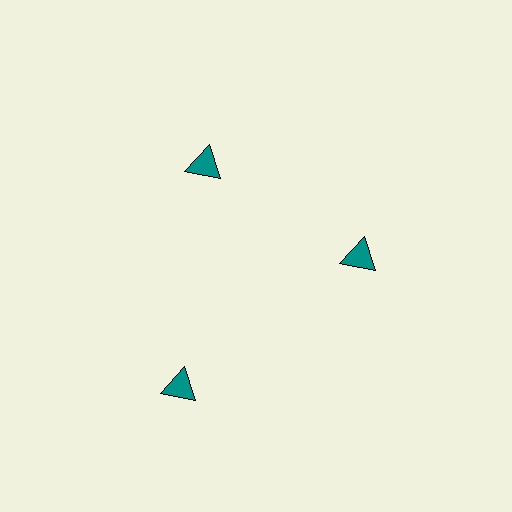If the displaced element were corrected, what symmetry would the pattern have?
It would have 3-fold rotational symmetry — the pattern would map onto itself every 120 degrees.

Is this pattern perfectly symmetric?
No. The 3 teal triangles are arranged in a ring, but one element near the 7 o'clock position is pushed outward from the center, breaking the 3-fold rotational symmetry.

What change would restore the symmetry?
The symmetry would be restored by moving it inward, back onto the ring so that all 3 triangles sit at equal angles and equal distance from the center.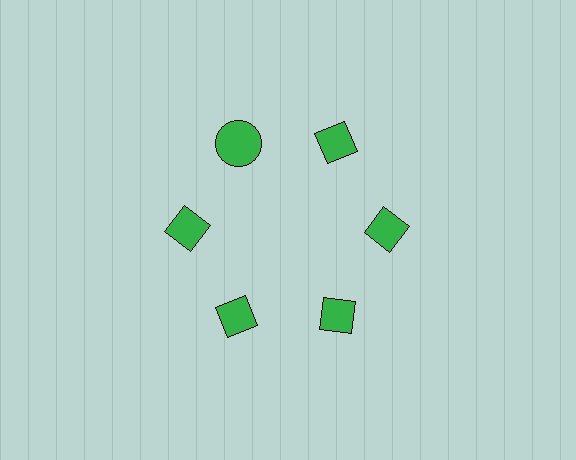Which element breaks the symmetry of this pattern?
The green circle at roughly the 11 o'clock position breaks the symmetry. All other shapes are green diamonds.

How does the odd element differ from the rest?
It has a different shape: circle instead of diamond.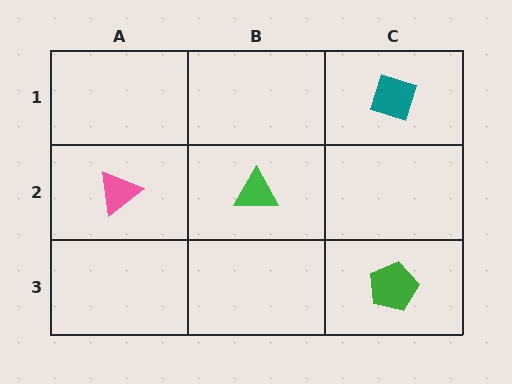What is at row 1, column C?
A teal diamond.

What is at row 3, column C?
A green pentagon.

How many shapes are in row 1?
1 shape.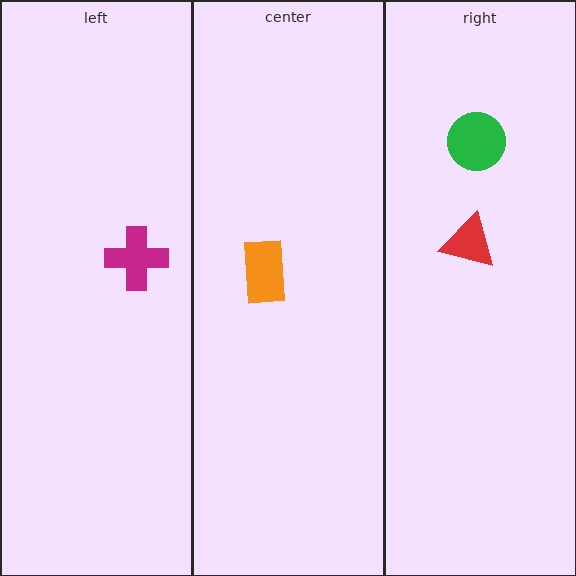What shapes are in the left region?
The magenta cross.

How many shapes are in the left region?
1.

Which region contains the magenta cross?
The left region.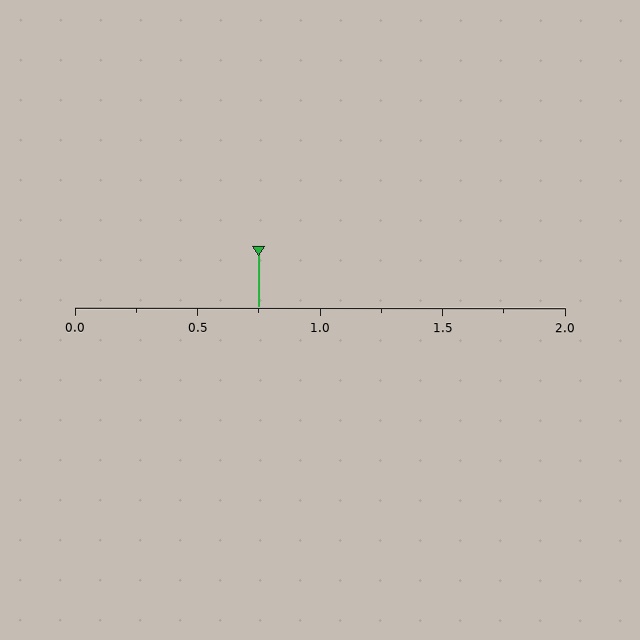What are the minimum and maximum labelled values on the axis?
The axis runs from 0.0 to 2.0.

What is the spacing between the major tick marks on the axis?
The major ticks are spaced 0.5 apart.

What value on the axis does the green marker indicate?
The marker indicates approximately 0.75.